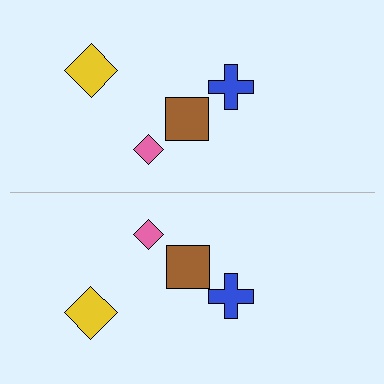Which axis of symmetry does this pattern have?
The pattern has a horizontal axis of symmetry running through the center of the image.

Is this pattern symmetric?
Yes, this pattern has bilateral (reflection) symmetry.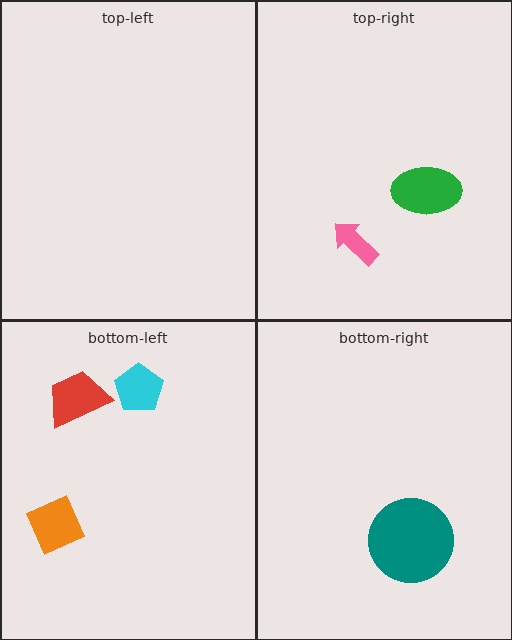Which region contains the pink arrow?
The top-right region.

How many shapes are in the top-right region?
2.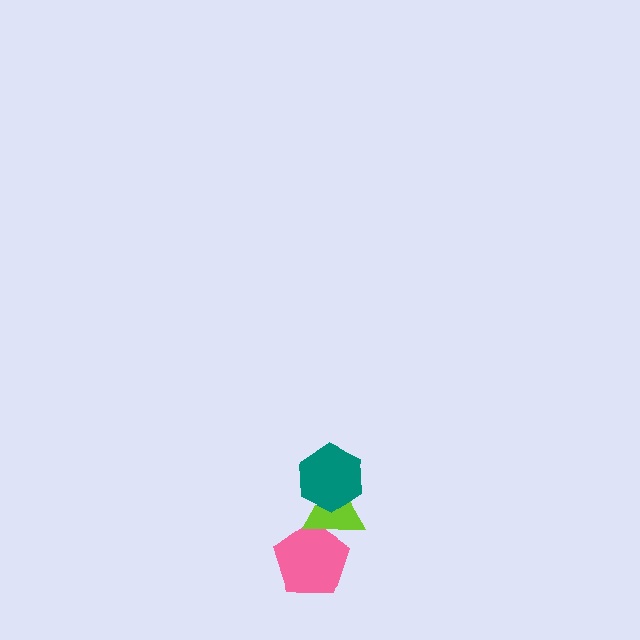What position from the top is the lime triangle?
The lime triangle is 2nd from the top.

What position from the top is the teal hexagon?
The teal hexagon is 1st from the top.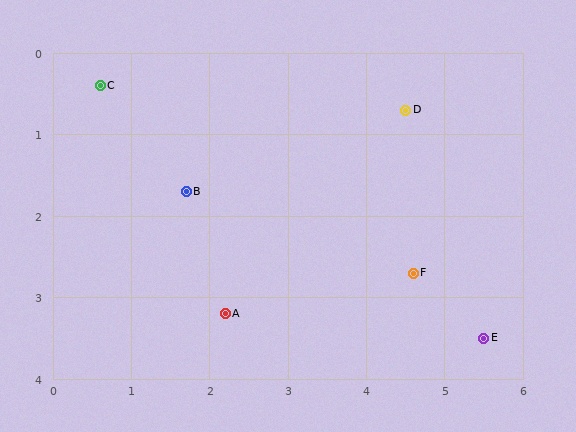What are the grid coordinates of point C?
Point C is at approximately (0.6, 0.4).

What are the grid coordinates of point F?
Point F is at approximately (4.6, 2.7).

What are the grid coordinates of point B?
Point B is at approximately (1.7, 1.7).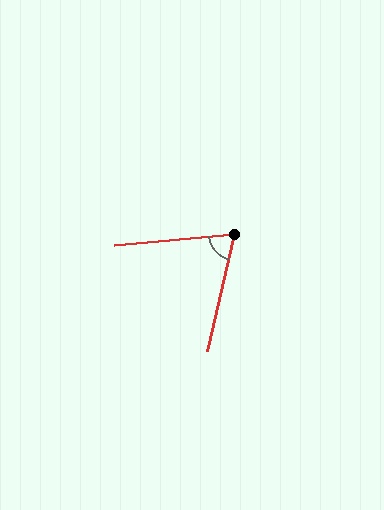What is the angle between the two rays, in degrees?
Approximately 71 degrees.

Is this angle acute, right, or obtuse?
It is acute.